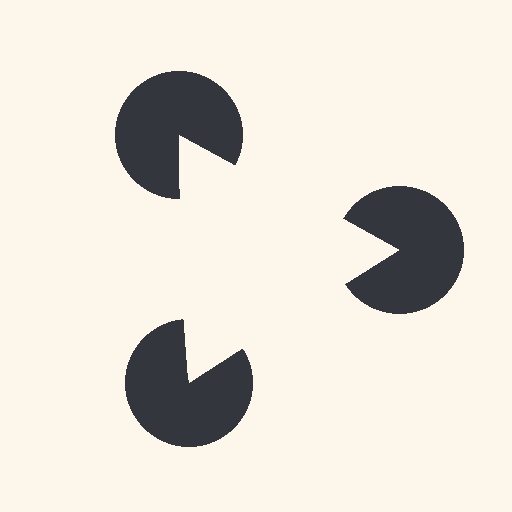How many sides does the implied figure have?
3 sides.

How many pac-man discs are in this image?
There are 3 — one at each vertex of the illusory triangle.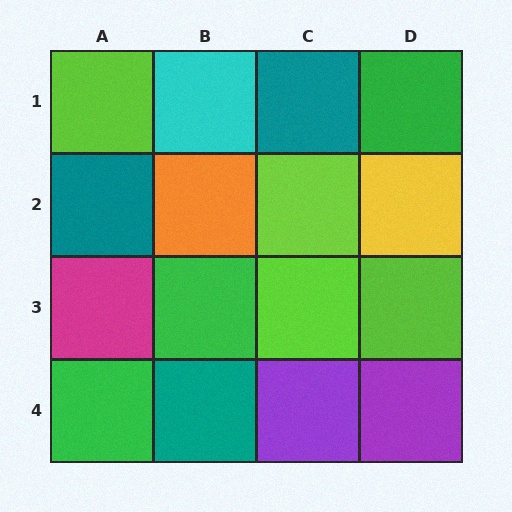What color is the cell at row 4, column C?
Purple.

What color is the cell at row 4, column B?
Teal.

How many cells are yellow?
1 cell is yellow.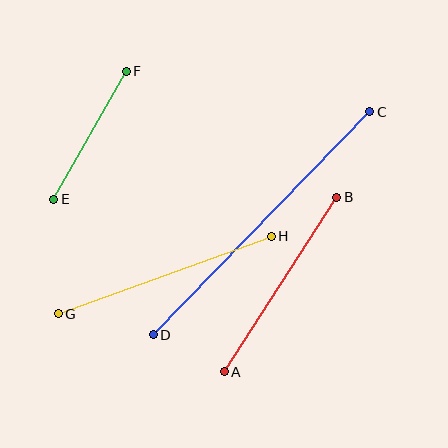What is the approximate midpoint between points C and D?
The midpoint is at approximately (261, 223) pixels.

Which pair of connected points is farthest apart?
Points C and D are farthest apart.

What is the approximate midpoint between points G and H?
The midpoint is at approximately (165, 275) pixels.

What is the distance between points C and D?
The distance is approximately 311 pixels.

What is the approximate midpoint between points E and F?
The midpoint is at approximately (90, 135) pixels.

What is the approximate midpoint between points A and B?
The midpoint is at approximately (281, 284) pixels.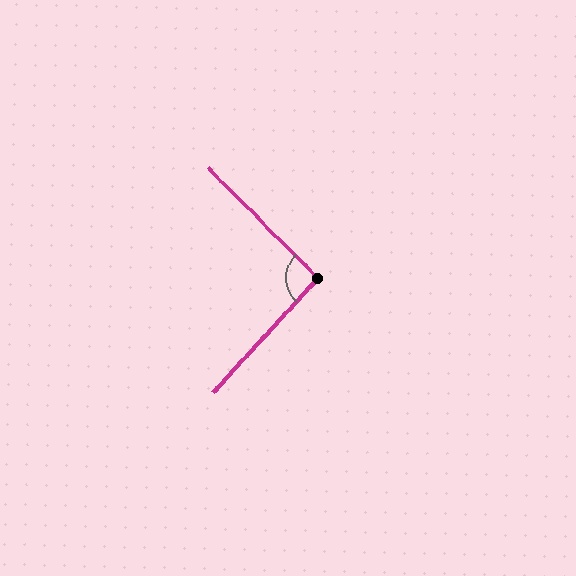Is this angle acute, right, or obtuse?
It is approximately a right angle.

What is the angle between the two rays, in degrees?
Approximately 93 degrees.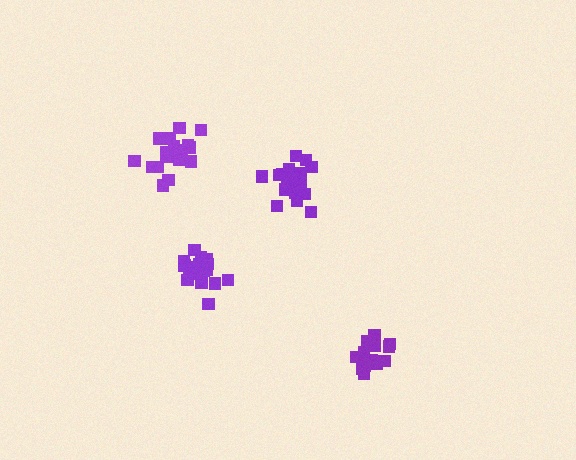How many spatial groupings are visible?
There are 4 spatial groupings.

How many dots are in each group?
Group 1: 18 dots, Group 2: 19 dots, Group 3: 18 dots, Group 4: 19 dots (74 total).